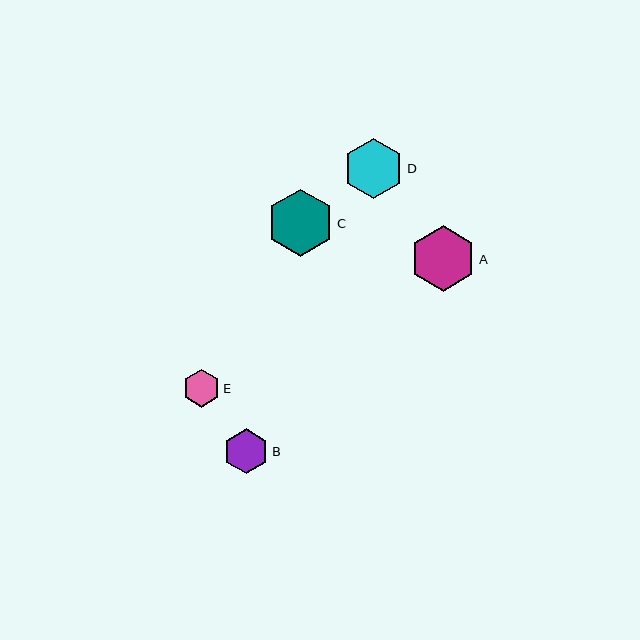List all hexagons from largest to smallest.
From largest to smallest: C, A, D, B, E.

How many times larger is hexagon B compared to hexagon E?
Hexagon B is approximately 1.2 times the size of hexagon E.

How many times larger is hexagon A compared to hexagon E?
Hexagon A is approximately 1.7 times the size of hexagon E.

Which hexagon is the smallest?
Hexagon E is the smallest with a size of approximately 38 pixels.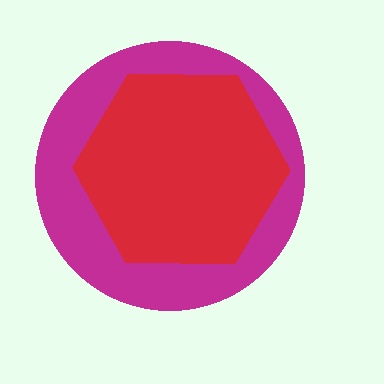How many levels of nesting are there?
2.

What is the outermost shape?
The magenta circle.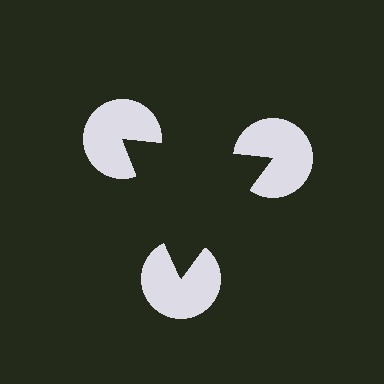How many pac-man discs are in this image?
There are 3 — one at each vertex of the illusory triangle.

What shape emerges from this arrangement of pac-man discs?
An illusory triangle — its edges are inferred from the aligned wedge cuts in the pac-man discs, not physically drawn.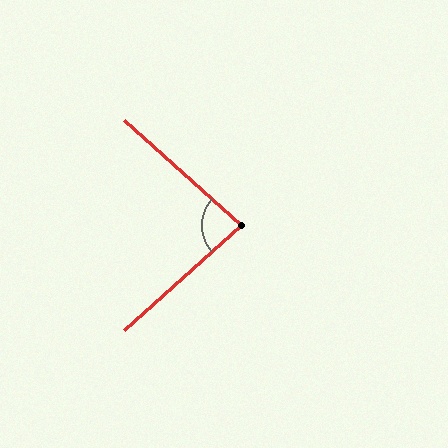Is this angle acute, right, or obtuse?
It is acute.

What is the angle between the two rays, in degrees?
Approximately 84 degrees.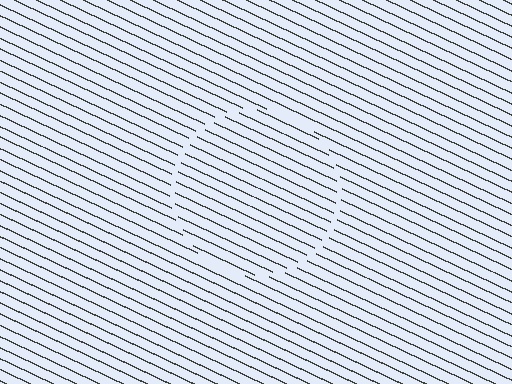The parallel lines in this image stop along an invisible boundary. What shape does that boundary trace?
An illusory circle. The interior of the shape contains the same grating, shifted by half a period — the contour is defined by the phase discontinuity where line-ends from the inner and outer gratings abut.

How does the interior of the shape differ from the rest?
The interior of the shape contains the same grating, shifted by half a period — the contour is defined by the phase discontinuity where line-ends from the inner and outer gratings abut.